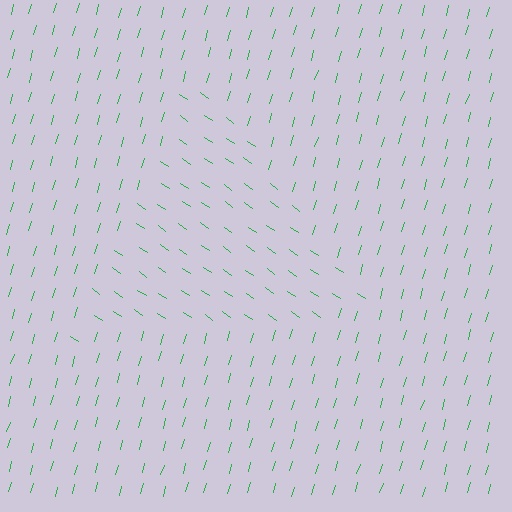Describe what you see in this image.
The image is filled with small green line segments. A triangle region in the image has lines oriented differently from the surrounding lines, creating a visible texture boundary.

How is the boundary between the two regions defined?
The boundary is defined purely by a change in line orientation (approximately 72 degrees difference). All lines are the same color and thickness.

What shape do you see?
I see a triangle.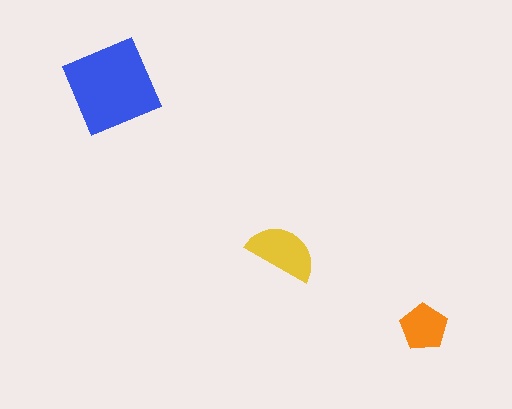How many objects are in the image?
There are 3 objects in the image.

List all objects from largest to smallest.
The blue diamond, the yellow semicircle, the orange pentagon.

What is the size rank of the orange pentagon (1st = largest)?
3rd.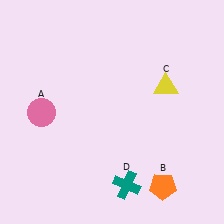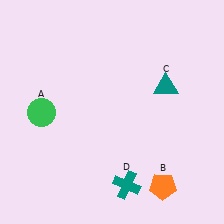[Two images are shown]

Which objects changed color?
A changed from pink to green. C changed from yellow to teal.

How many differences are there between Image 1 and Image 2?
There are 2 differences between the two images.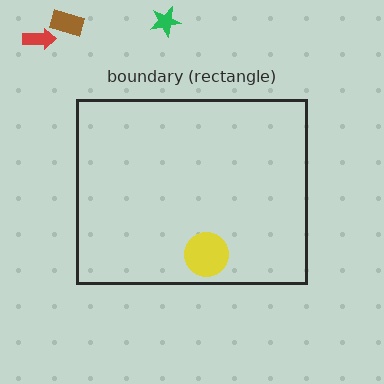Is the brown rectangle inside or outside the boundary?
Outside.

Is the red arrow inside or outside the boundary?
Outside.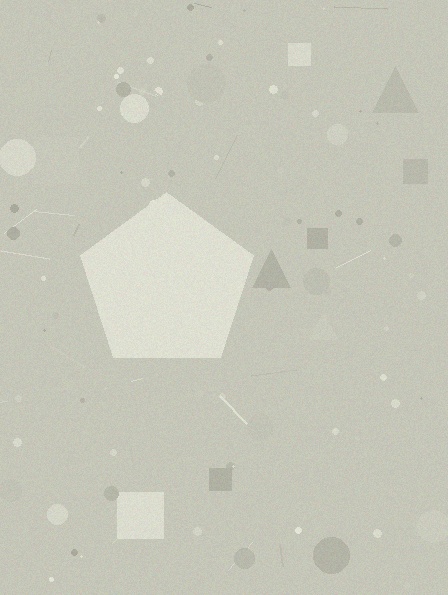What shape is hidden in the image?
A pentagon is hidden in the image.